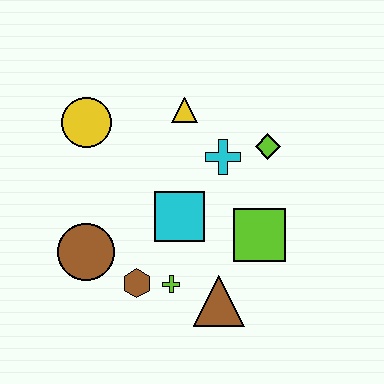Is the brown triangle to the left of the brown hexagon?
No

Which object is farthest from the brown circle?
The lime diamond is farthest from the brown circle.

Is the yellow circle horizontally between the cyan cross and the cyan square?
No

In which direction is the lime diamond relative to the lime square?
The lime diamond is above the lime square.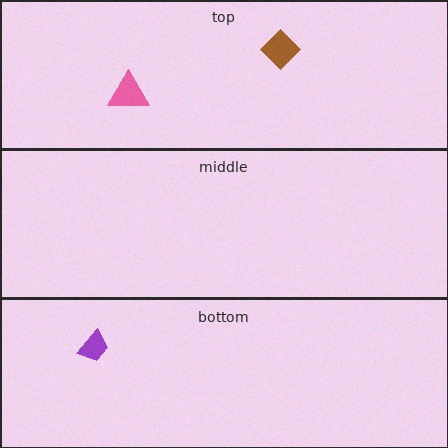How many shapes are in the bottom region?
1.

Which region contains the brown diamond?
The top region.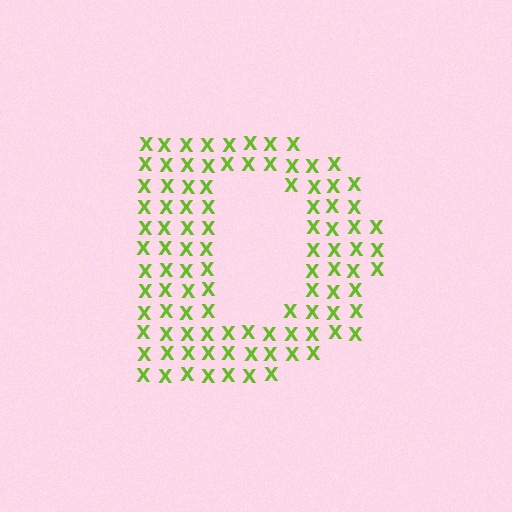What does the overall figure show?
The overall figure shows the letter D.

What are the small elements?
The small elements are letter X's.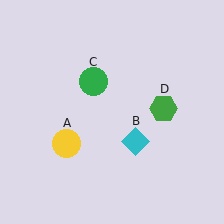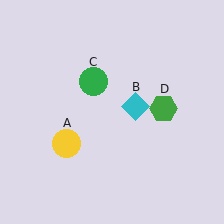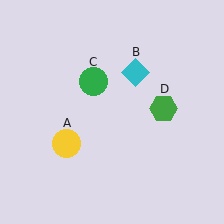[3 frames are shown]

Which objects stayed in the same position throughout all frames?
Yellow circle (object A) and green circle (object C) and green hexagon (object D) remained stationary.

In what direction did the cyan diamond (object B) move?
The cyan diamond (object B) moved up.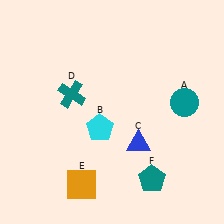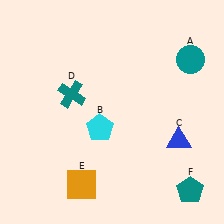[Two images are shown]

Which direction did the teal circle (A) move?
The teal circle (A) moved up.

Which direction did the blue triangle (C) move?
The blue triangle (C) moved right.